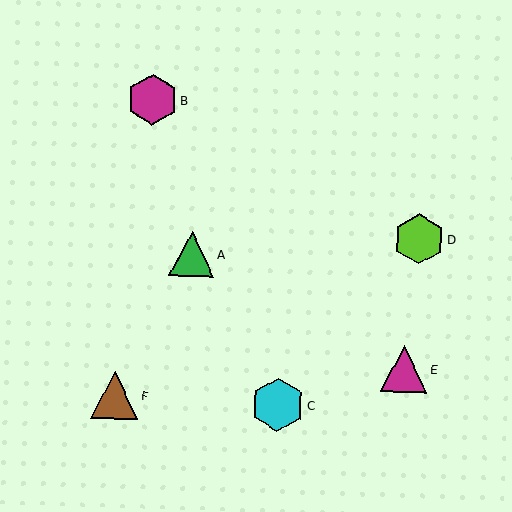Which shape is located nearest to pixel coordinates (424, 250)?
The lime hexagon (labeled D) at (419, 239) is nearest to that location.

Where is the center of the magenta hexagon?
The center of the magenta hexagon is at (152, 100).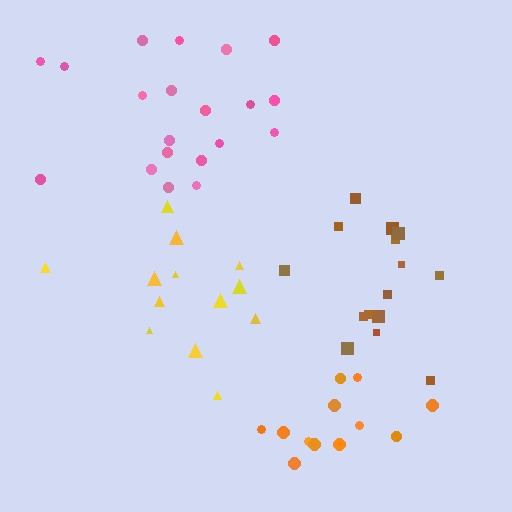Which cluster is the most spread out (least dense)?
Orange.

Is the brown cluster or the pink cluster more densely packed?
Brown.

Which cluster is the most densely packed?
Yellow.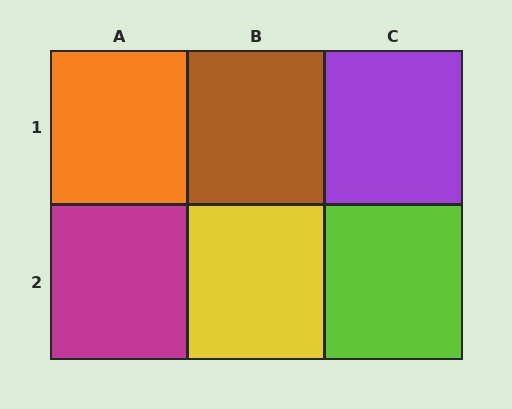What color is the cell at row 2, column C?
Lime.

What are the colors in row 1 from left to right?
Orange, brown, purple.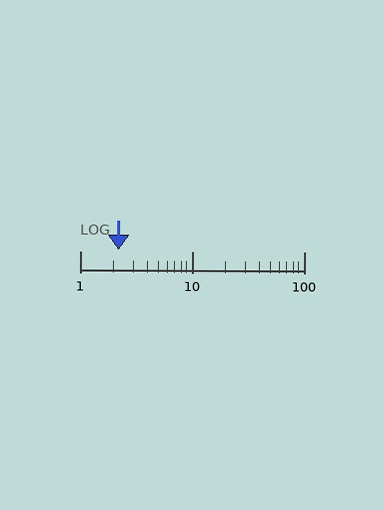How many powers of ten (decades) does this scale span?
The scale spans 2 decades, from 1 to 100.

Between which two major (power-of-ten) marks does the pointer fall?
The pointer is between 1 and 10.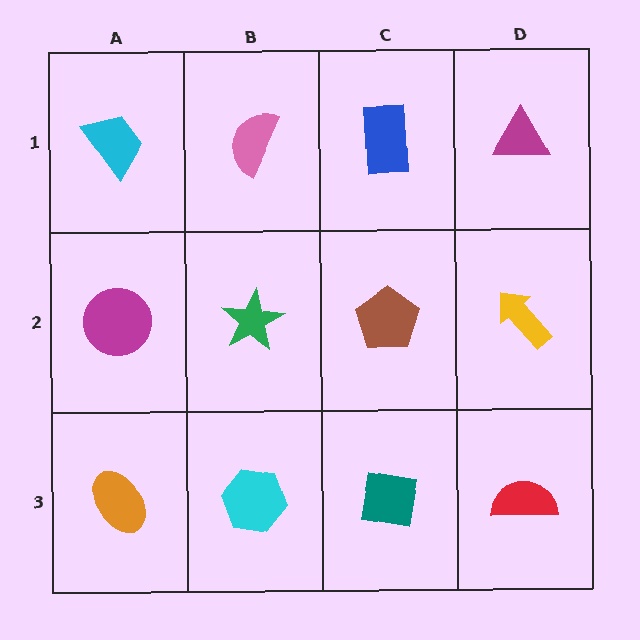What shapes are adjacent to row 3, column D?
A yellow arrow (row 2, column D), a teal square (row 3, column C).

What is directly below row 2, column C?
A teal square.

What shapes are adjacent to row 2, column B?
A pink semicircle (row 1, column B), a cyan hexagon (row 3, column B), a magenta circle (row 2, column A), a brown pentagon (row 2, column C).